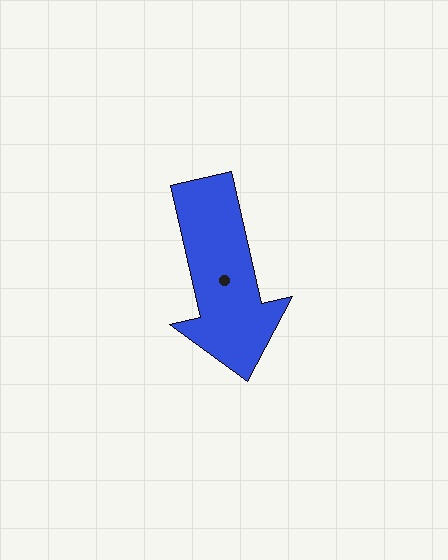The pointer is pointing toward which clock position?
Roughly 6 o'clock.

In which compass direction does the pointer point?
South.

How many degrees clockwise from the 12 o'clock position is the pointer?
Approximately 167 degrees.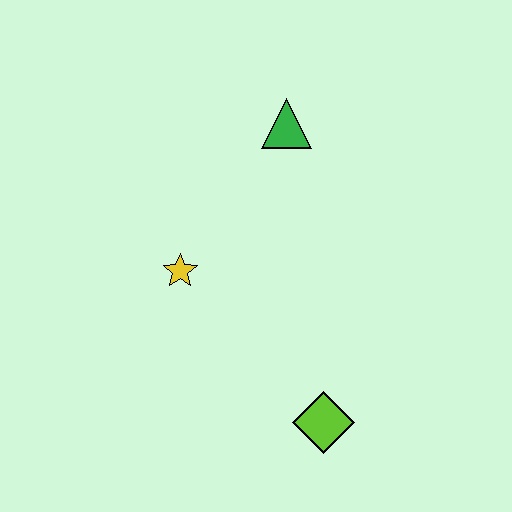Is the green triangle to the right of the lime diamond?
No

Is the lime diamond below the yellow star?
Yes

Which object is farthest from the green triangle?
The lime diamond is farthest from the green triangle.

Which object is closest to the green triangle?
The yellow star is closest to the green triangle.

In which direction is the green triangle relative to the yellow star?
The green triangle is above the yellow star.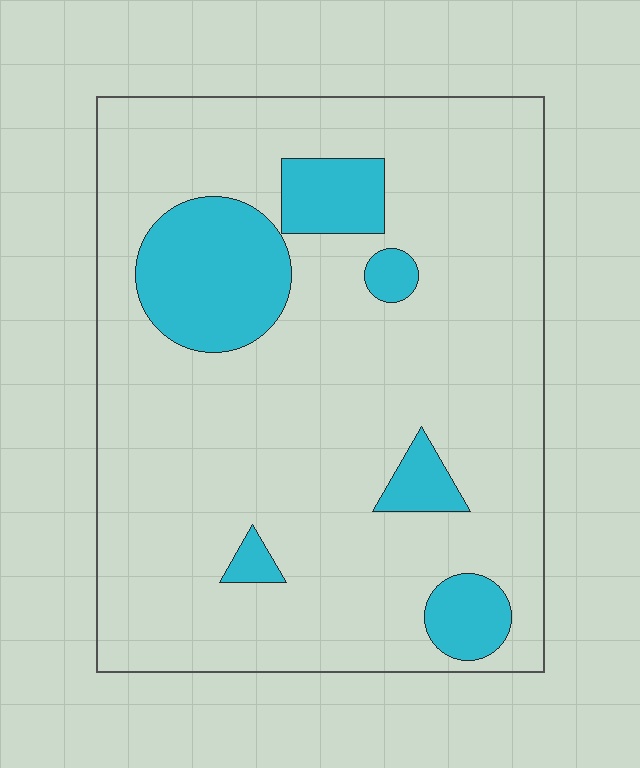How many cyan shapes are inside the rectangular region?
6.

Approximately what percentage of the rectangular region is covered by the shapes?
Approximately 15%.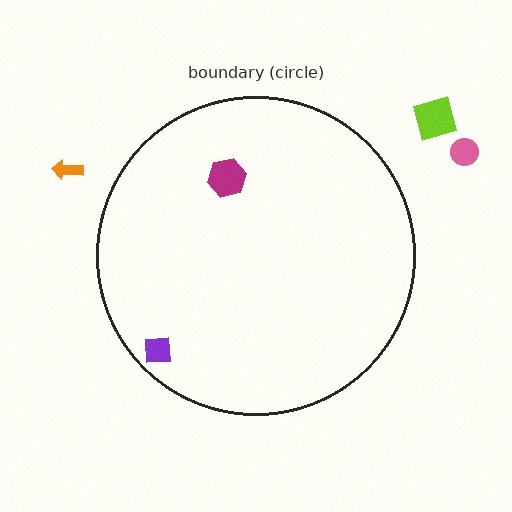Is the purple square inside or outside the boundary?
Inside.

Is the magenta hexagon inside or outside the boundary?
Inside.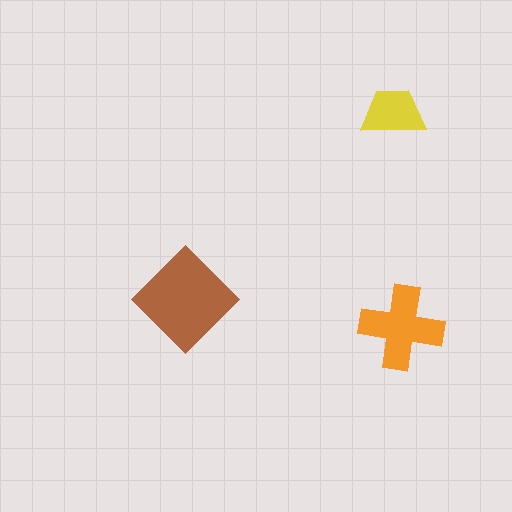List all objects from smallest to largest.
The yellow trapezoid, the orange cross, the brown diamond.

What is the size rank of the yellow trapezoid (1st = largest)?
3rd.